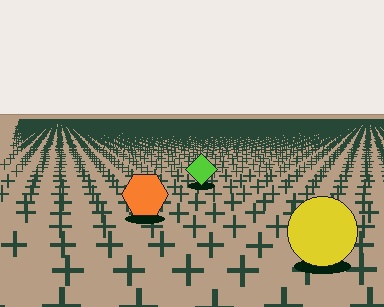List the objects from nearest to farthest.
From nearest to farthest: the yellow circle, the orange hexagon, the lime diamond.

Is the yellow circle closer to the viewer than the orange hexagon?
Yes. The yellow circle is closer — you can tell from the texture gradient: the ground texture is coarser near it.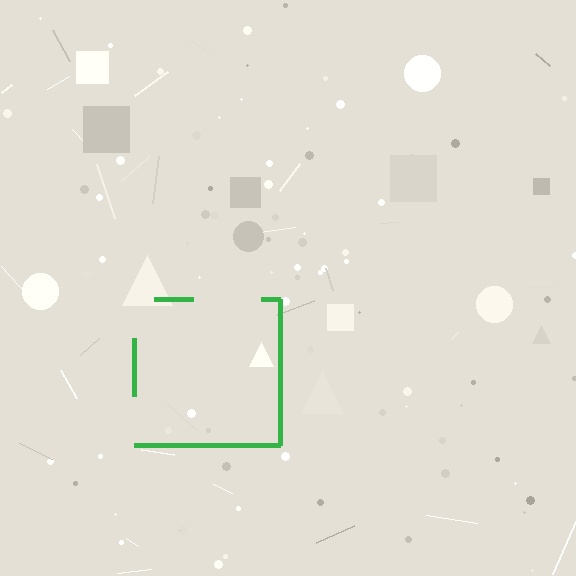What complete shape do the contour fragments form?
The contour fragments form a square.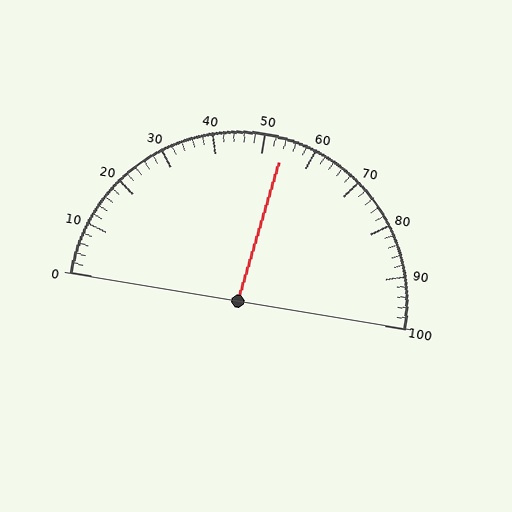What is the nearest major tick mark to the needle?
The nearest major tick mark is 50.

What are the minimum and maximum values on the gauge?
The gauge ranges from 0 to 100.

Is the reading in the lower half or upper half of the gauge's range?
The reading is in the upper half of the range (0 to 100).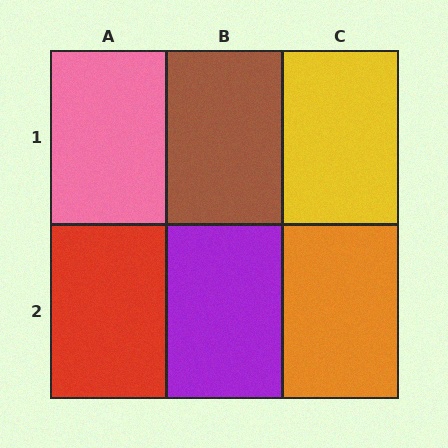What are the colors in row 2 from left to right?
Red, purple, orange.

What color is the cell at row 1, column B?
Brown.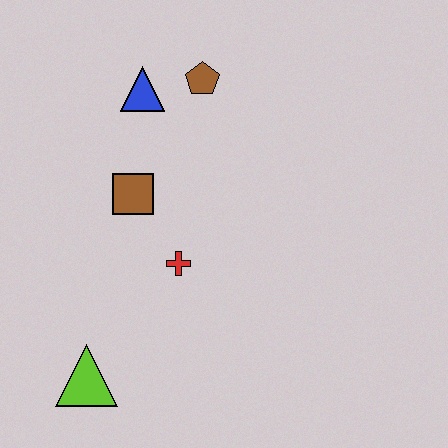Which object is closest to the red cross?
The brown square is closest to the red cross.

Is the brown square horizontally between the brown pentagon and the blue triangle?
No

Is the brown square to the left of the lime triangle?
No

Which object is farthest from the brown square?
The lime triangle is farthest from the brown square.